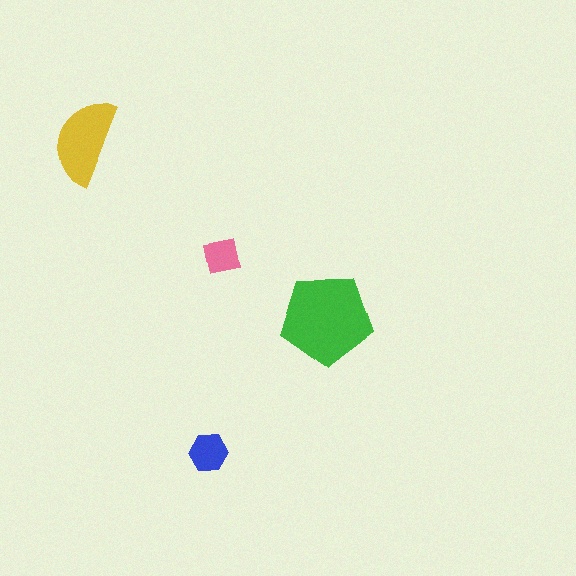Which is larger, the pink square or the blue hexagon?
The blue hexagon.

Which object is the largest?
The green pentagon.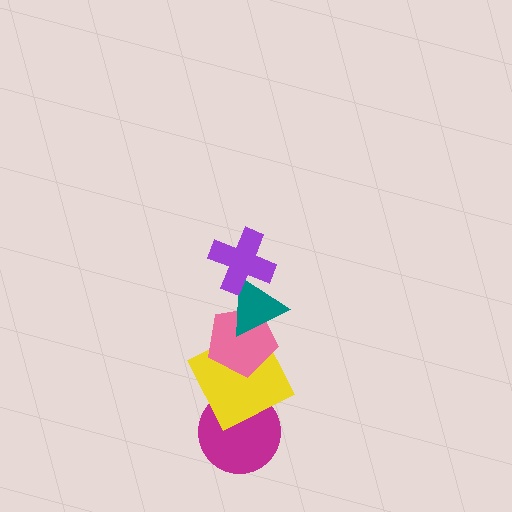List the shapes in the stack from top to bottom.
From top to bottom: the purple cross, the teal triangle, the pink pentagon, the yellow square, the magenta circle.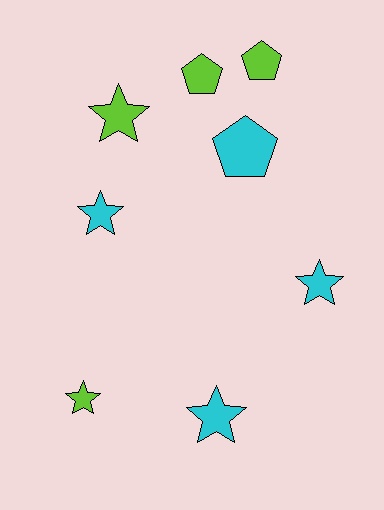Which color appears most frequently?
Lime, with 4 objects.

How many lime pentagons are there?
There are 2 lime pentagons.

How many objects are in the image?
There are 8 objects.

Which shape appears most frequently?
Star, with 5 objects.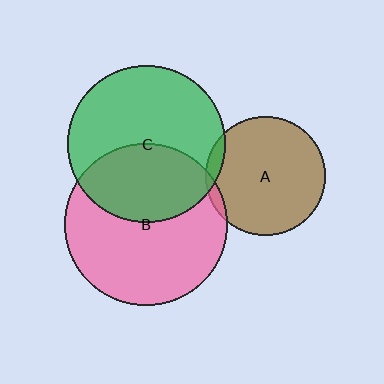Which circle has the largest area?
Circle B (pink).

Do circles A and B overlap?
Yes.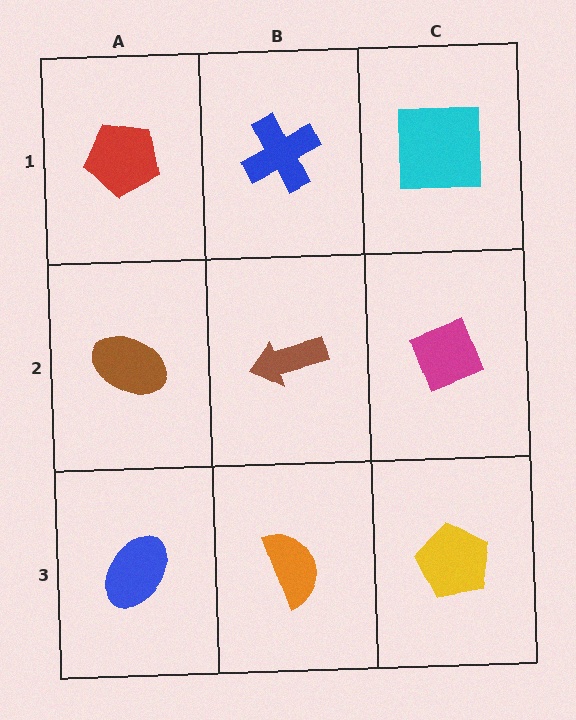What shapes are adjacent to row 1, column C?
A magenta diamond (row 2, column C), a blue cross (row 1, column B).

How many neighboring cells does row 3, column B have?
3.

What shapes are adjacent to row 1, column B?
A brown arrow (row 2, column B), a red pentagon (row 1, column A), a cyan square (row 1, column C).